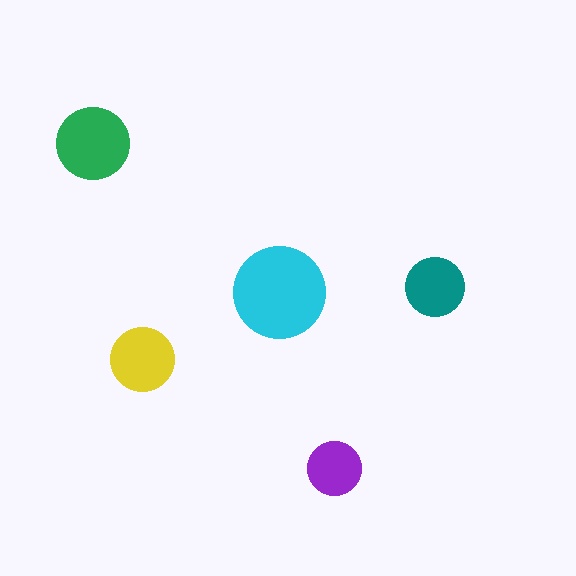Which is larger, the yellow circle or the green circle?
The green one.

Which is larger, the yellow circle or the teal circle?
The yellow one.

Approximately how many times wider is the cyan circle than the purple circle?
About 1.5 times wider.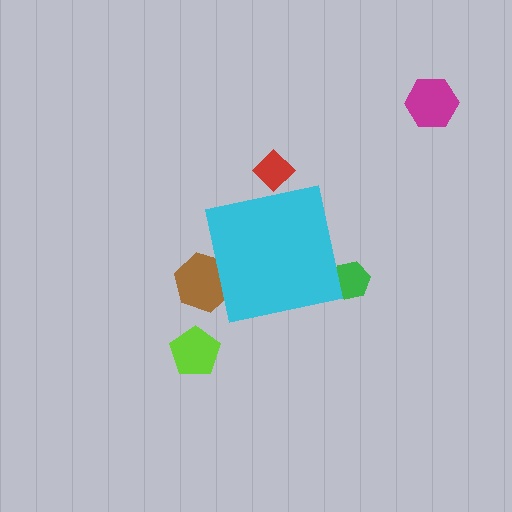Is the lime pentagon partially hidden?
No, the lime pentagon is fully visible.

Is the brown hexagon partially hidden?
Yes, the brown hexagon is partially hidden behind the cyan square.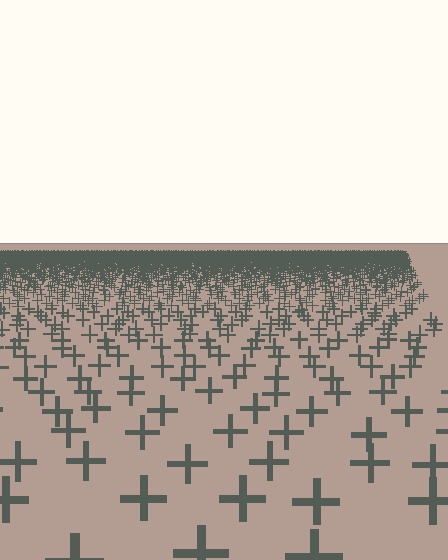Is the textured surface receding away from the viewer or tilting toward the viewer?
The surface is receding away from the viewer. Texture elements get smaller and denser toward the top.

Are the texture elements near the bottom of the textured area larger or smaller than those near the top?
Larger. Near the bottom, elements are closer to the viewer and appear at a bigger on-screen size.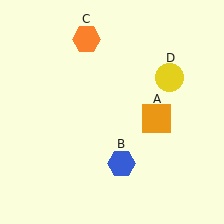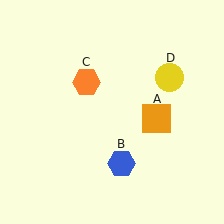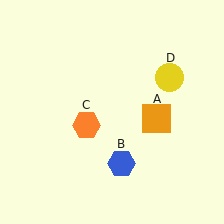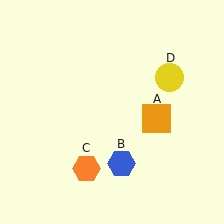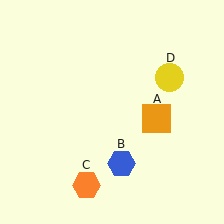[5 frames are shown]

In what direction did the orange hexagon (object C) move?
The orange hexagon (object C) moved down.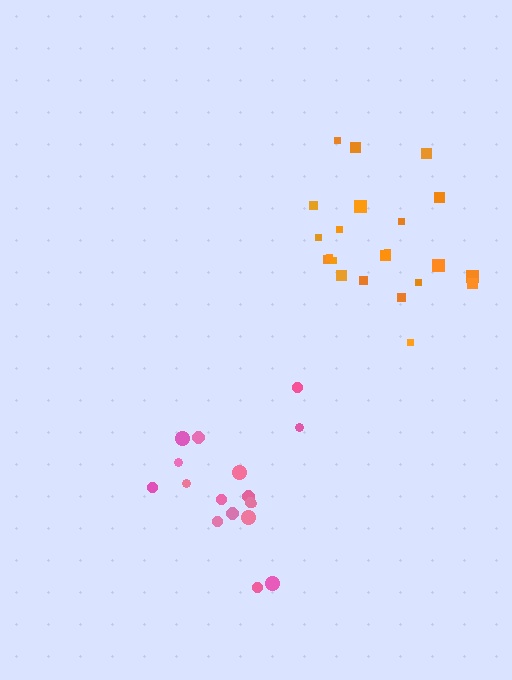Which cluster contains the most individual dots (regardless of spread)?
Orange (22).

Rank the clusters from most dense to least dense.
orange, pink.